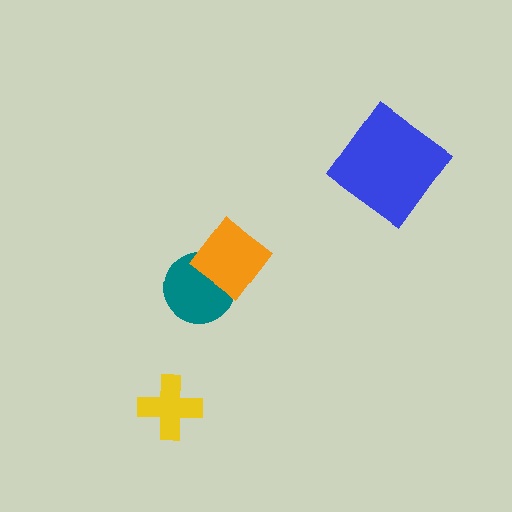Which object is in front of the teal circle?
The orange diamond is in front of the teal circle.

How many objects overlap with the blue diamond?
0 objects overlap with the blue diamond.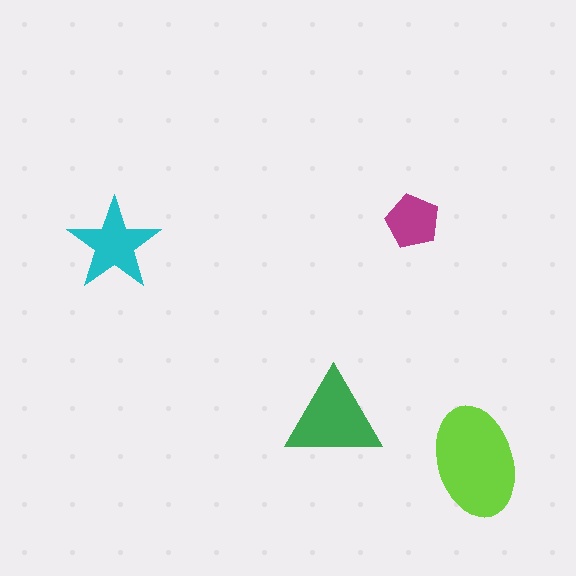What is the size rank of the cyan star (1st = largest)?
3rd.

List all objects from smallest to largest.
The magenta pentagon, the cyan star, the green triangle, the lime ellipse.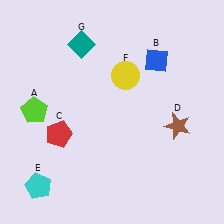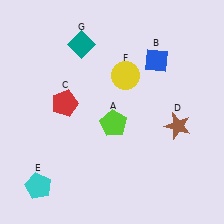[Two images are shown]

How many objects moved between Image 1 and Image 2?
2 objects moved between the two images.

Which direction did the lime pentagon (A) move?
The lime pentagon (A) moved right.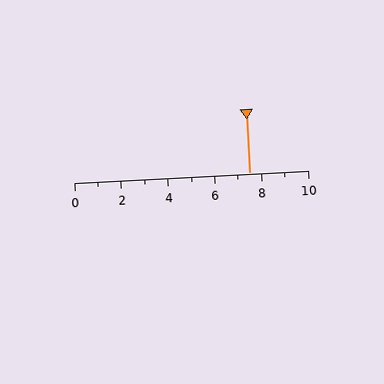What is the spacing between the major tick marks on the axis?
The major ticks are spaced 2 apart.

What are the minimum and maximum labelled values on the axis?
The axis runs from 0 to 10.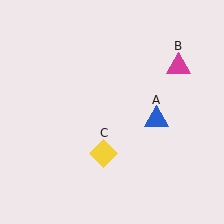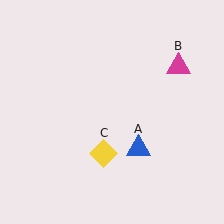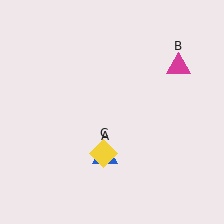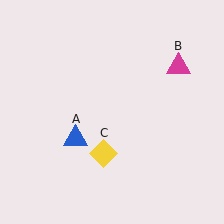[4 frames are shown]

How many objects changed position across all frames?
1 object changed position: blue triangle (object A).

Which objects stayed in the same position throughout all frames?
Magenta triangle (object B) and yellow diamond (object C) remained stationary.